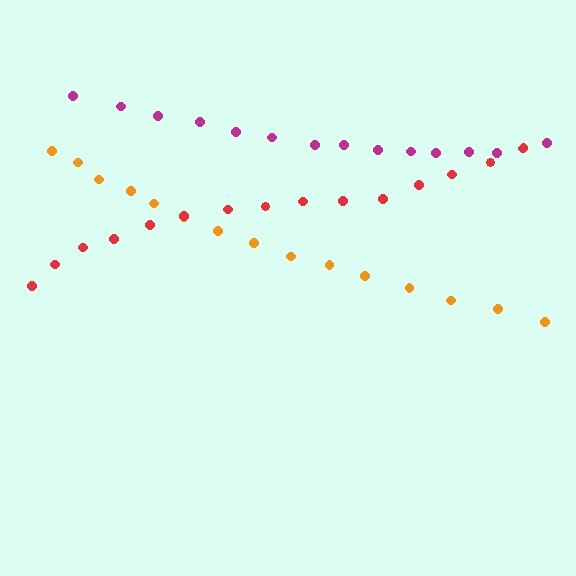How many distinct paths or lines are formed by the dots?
There are 3 distinct paths.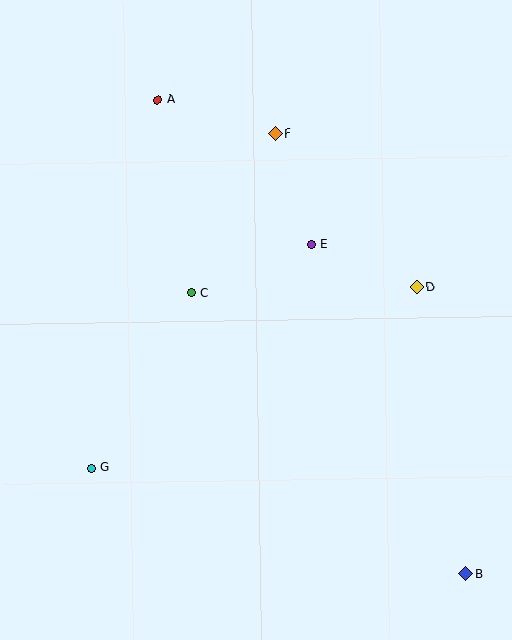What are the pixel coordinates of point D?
Point D is at (417, 287).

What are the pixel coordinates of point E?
Point E is at (311, 244).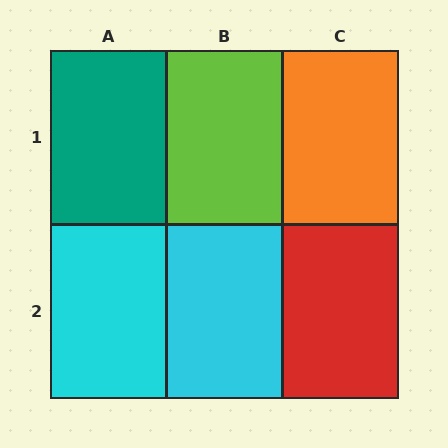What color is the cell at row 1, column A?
Teal.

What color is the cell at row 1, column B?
Lime.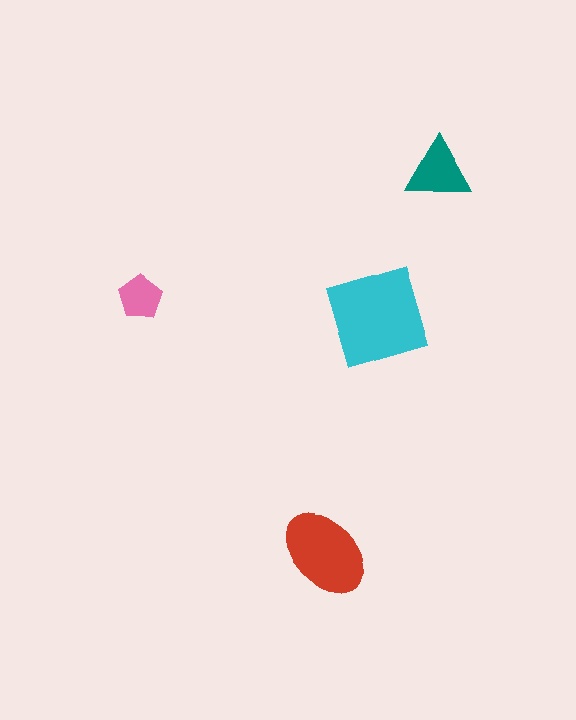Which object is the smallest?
The pink pentagon.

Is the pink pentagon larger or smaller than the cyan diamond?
Smaller.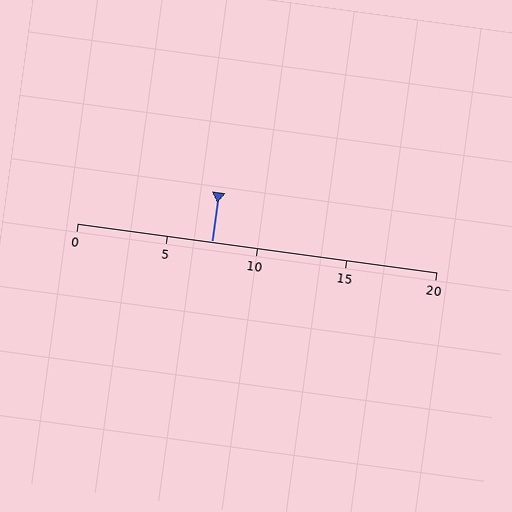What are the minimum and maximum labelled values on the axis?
The axis runs from 0 to 20.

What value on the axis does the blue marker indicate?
The marker indicates approximately 7.5.